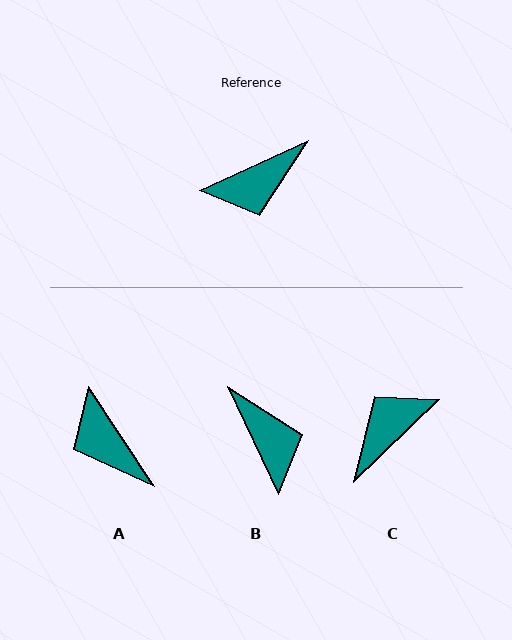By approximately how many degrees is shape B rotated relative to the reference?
Approximately 91 degrees counter-clockwise.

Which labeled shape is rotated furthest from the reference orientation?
C, about 160 degrees away.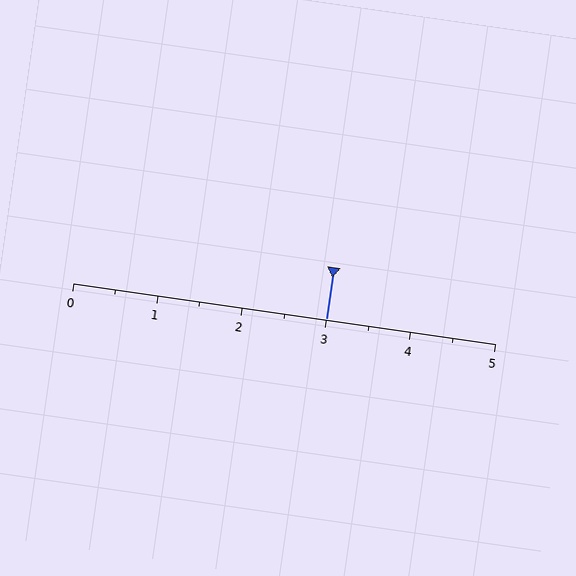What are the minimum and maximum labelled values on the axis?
The axis runs from 0 to 5.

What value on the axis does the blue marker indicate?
The marker indicates approximately 3.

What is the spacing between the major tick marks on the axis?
The major ticks are spaced 1 apart.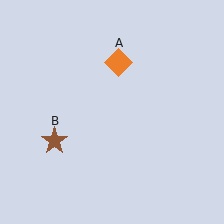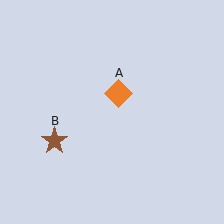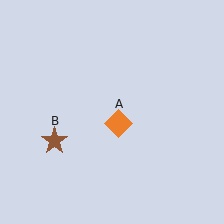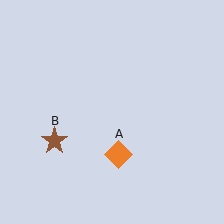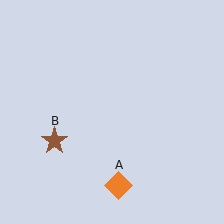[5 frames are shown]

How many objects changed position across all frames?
1 object changed position: orange diamond (object A).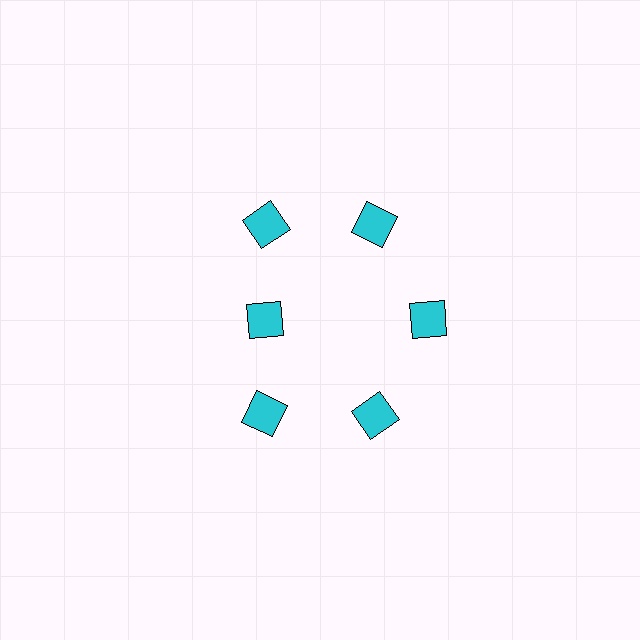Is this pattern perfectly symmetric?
No. The 6 cyan diamonds are arranged in a ring, but one element near the 9 o'clock position is pulled inward toward the center, breaking the 6-fold rotational symmetry.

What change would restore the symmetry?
The symmetry would be restored by moving it outward, back onto the ring so that all 6 diamonds sit at equal angles and equal distance from the center.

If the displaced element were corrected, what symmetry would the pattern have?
It would have 6-fold rotational symmetry — the pattern would map onto itself every 60 degrees.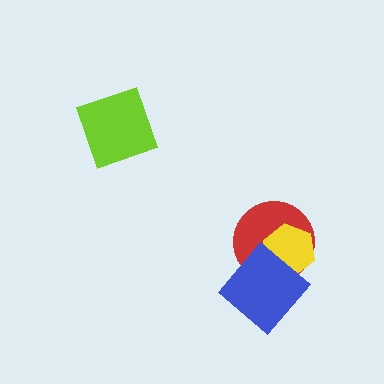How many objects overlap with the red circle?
2 objects overlap with the red circle.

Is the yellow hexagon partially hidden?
Yes, it is partially covered by another shape.